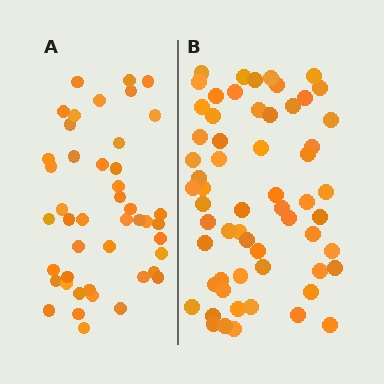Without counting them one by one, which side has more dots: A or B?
Region B (the right region) has more dots.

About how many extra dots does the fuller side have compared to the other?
Region B has approximately 15 more dots than region A.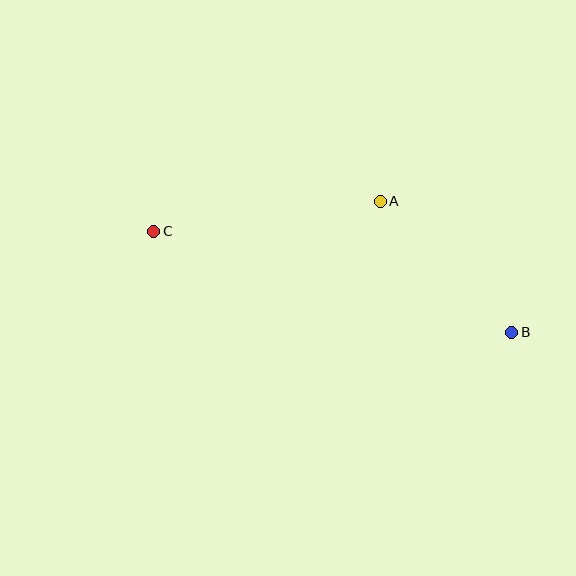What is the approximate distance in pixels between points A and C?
The distance between A and C is approximately 228 pixels.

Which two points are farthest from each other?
Points B and C are farthest from each other.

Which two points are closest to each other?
Points A and B are closest to each other.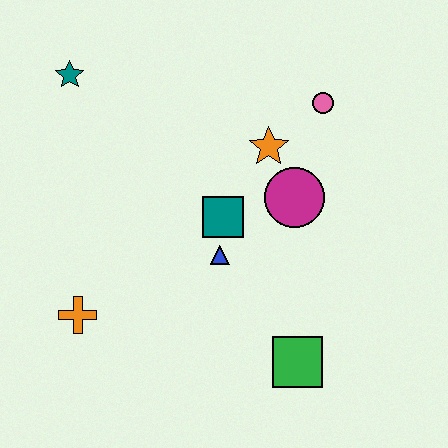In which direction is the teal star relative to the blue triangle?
The teal star is above the blue triangle.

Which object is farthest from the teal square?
The teal star is farthest from the teal square.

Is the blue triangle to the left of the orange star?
Yes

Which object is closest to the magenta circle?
The orange star is closest to the magenta circle.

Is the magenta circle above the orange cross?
Yes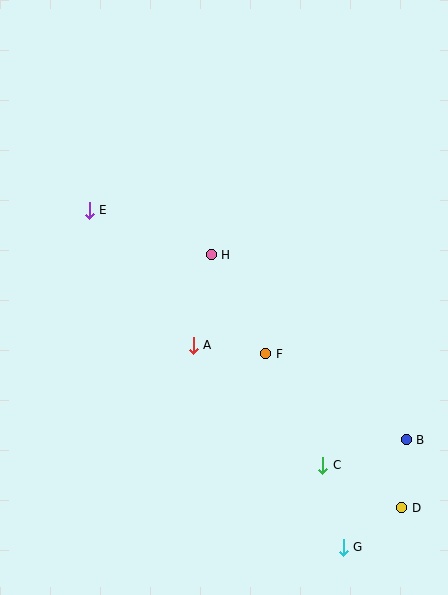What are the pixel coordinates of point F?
Point F is at (266, 354).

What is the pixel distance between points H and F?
The distance between H and F is 113 pixels.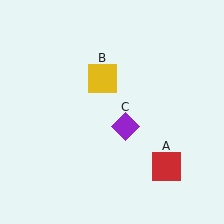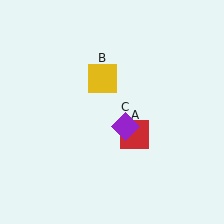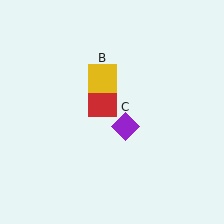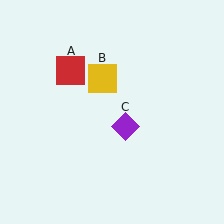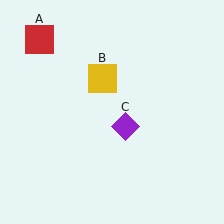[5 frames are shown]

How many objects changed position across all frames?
1 object changed position: red square (object A).